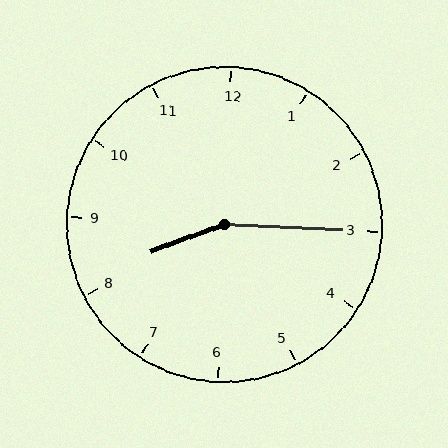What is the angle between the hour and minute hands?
Approximately 158 degrees.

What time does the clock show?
8:15.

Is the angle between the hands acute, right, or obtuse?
It is obtuse.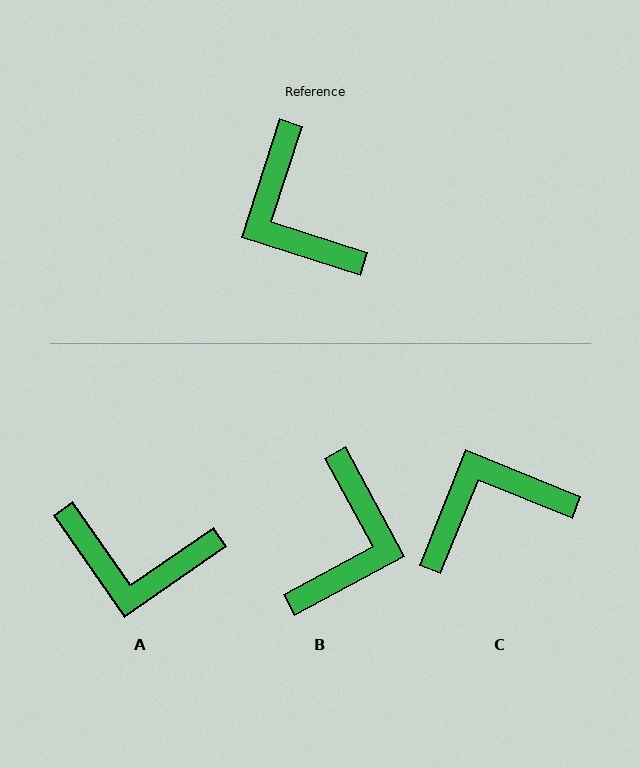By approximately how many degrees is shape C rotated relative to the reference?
Approximately 94 degrees clockwise.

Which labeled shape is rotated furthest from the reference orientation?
B, about 136 degrees away.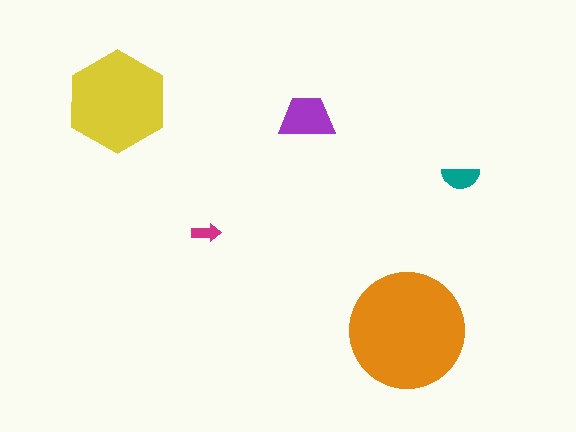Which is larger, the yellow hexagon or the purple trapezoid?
The yellow hexagon.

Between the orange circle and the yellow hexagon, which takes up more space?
The orange circle.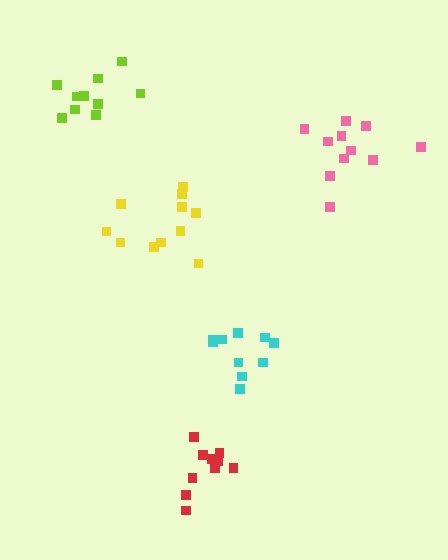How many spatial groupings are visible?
There are 5 spatial groupings.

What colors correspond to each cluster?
The clusters are colored: yellow, cyan, lime, red, pink.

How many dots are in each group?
Group 1: 11 dots, Group 2: 10 dots, Group 3: 10 dots, Group 4: 10 dots, Group 5: 11 dots (52 total).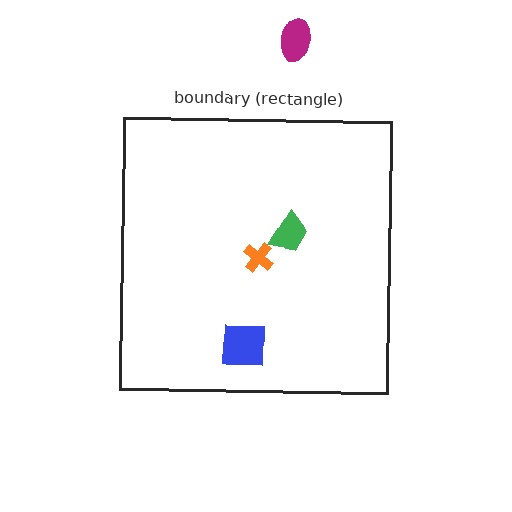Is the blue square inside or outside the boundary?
Inside.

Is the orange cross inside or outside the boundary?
Inside.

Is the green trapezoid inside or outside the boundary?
Inside.